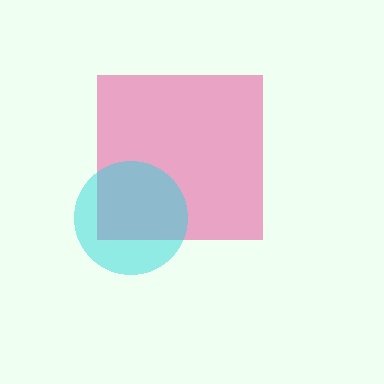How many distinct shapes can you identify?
There are 2 distinct shapes: a pink square, a cyan circle.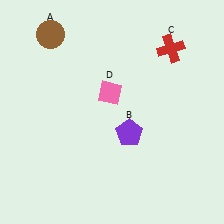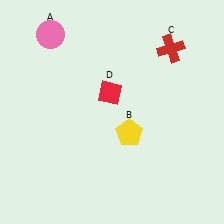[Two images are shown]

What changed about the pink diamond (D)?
In Image 1, D is pink. In Image 2, it changed to red.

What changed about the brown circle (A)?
In Image 1, A is brown. In Image 2, it changed to pink.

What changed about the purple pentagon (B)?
In Image 1, B is purple. In Image 2, it changed to yellow.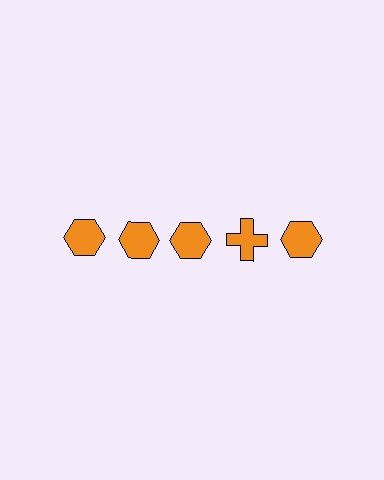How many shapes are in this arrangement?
There are 5 shapes arranged in a grid pattern.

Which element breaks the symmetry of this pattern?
The orange cross in the top row, second from right column breaks the symmetry. All other shapes are orange hexagons.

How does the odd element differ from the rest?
It has a different shape: cross instead of hexagon.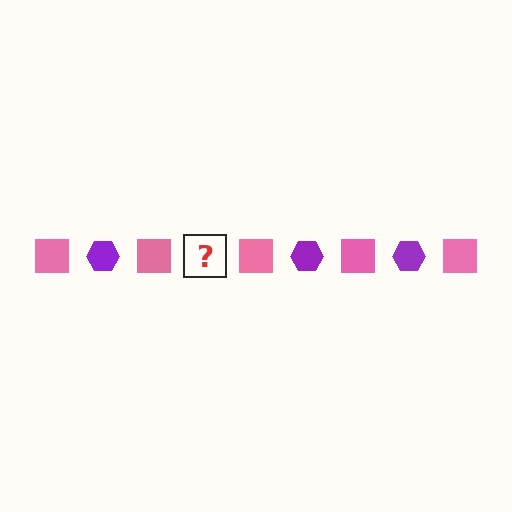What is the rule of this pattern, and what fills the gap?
The rule is that the pattern alternates between pink square and purple hexagon. The gap should be filled with a purple hexagon.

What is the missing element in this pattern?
The missing element is a purple hexagon.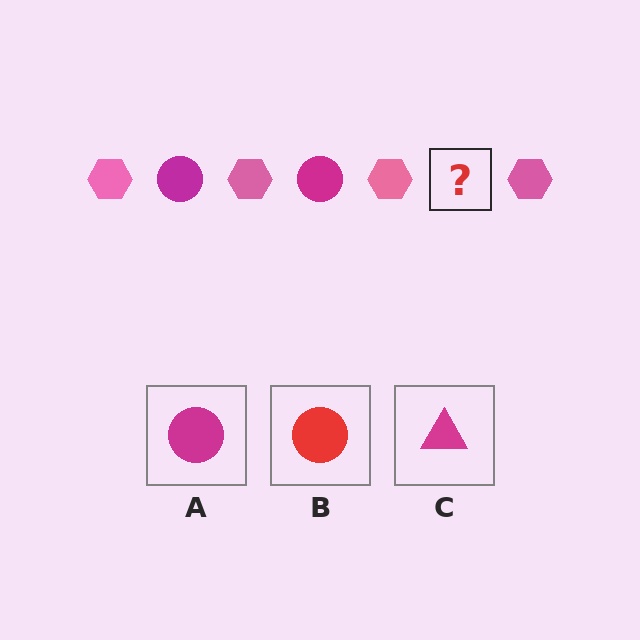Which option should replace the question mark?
Option A.